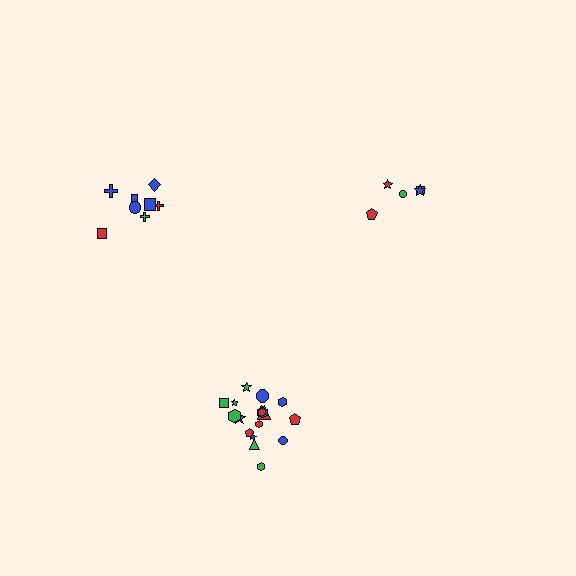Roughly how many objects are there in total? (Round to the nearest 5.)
Roughly 30 objects in total.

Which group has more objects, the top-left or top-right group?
The top-left group.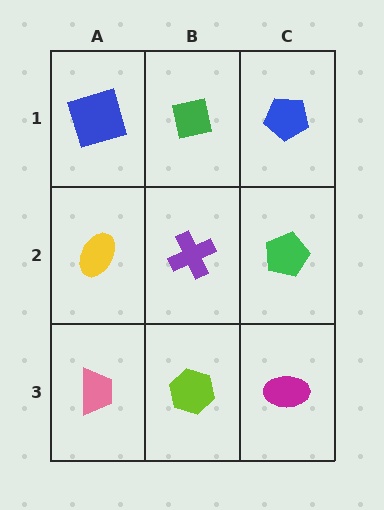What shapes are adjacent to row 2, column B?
A green square (row 1, column B), a lime hexagon (row 3, column B), a yellow ellipse (row 2, column A), a green pentagon (row 2, column C).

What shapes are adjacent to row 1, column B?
A purple cross (row 2, column B), a blue square (row 1, column A), a blue pentagon (row 1, column C).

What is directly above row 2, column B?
A green square.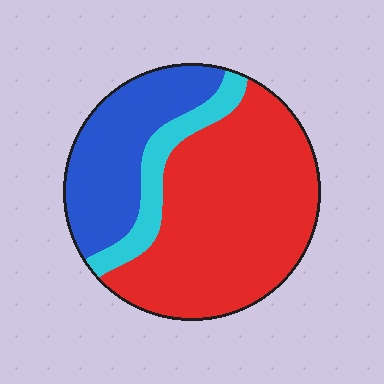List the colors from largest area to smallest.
From largest to smallest: red, blue, cyan.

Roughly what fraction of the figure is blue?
Blue covers roughly 30% of the figure.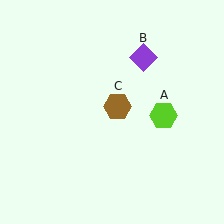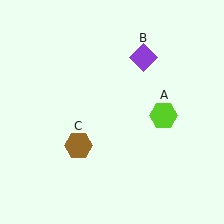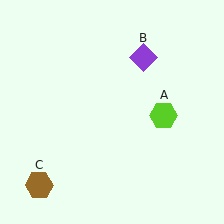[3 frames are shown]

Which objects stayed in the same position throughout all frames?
Lime hexagon (object A) and purple diamond (object B) remained stationary.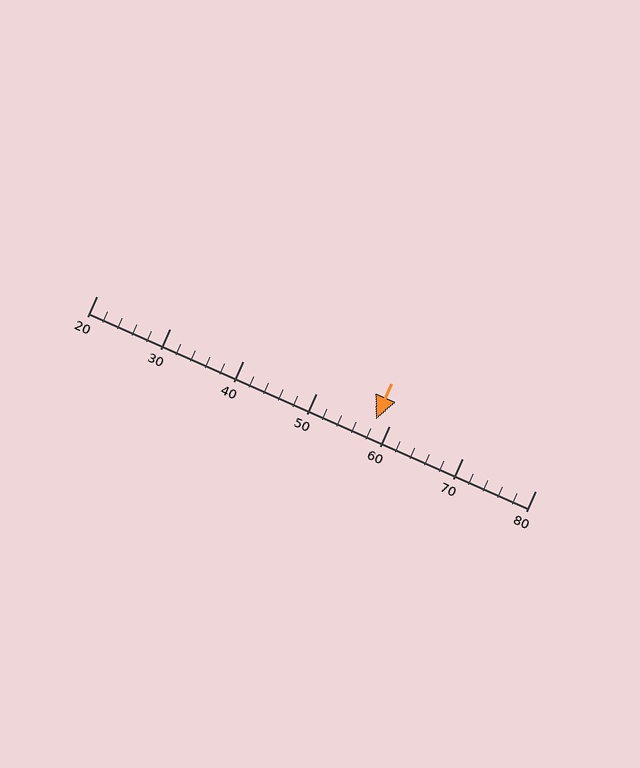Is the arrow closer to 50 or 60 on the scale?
The arrow is closer to 60.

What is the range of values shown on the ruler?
The ruler shows values from 20 to 80.